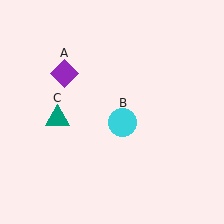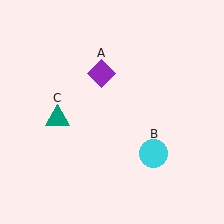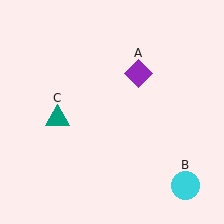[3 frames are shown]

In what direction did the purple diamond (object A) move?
The purple diamond (object A) moved right.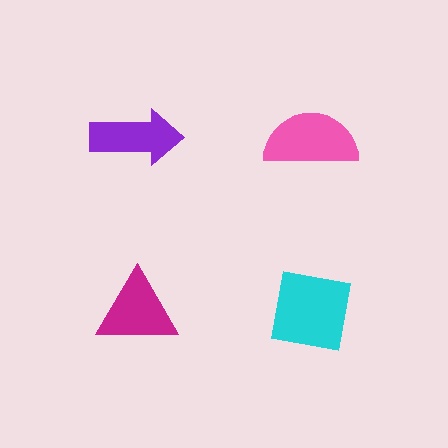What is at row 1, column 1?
A purple arrow.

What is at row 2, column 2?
A cyan square.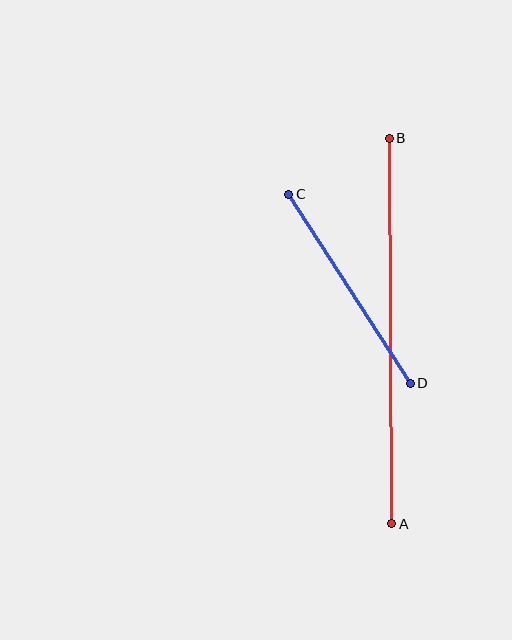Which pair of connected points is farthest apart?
Points A and B are farthest apart.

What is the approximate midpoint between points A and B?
The midpoint is at approximately (391, 331) pixels.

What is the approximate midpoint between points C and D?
The midpoint is at approximately (350, 289) pixels.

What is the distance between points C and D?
The distance is approximately 224 pixels.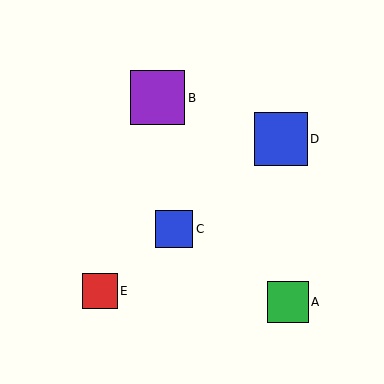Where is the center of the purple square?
The center of the purple square is at (158, 98).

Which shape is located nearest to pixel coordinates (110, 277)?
The red square (labeled E) at (100, 291) is nearest to that location.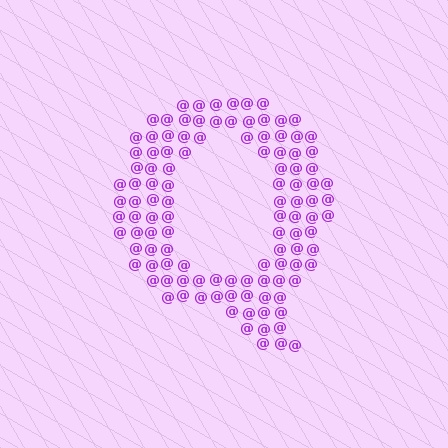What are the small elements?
The small elements are at signs.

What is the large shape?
The large shape is the letter Q.